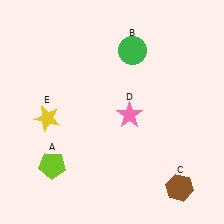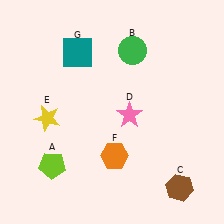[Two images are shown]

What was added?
An orange hexagon (F), a teal square (G) were added in Image 2.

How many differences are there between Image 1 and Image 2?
There are 2 differences between the two images.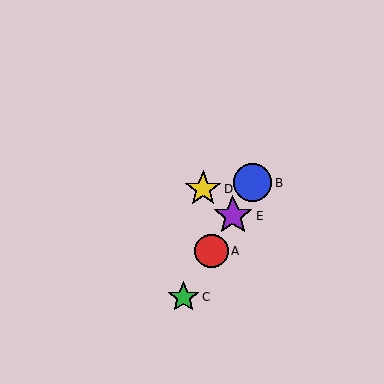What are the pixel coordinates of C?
Object C is at (183, 297).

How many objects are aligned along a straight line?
4 objects (A, B, C, E) are aligned along a straight line.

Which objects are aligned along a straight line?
Objects A, B, C, E are aligned along a straight line.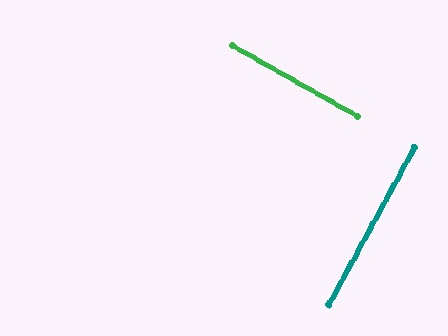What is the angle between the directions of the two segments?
Approximately 89 degrees.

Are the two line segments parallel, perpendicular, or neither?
Perpendicular — they meet at approximately 89°.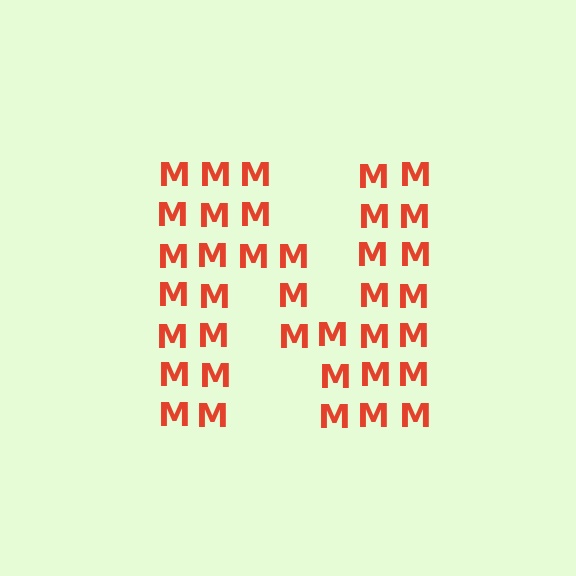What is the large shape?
The large shape is the letter N.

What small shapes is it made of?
It is made of small letter M's.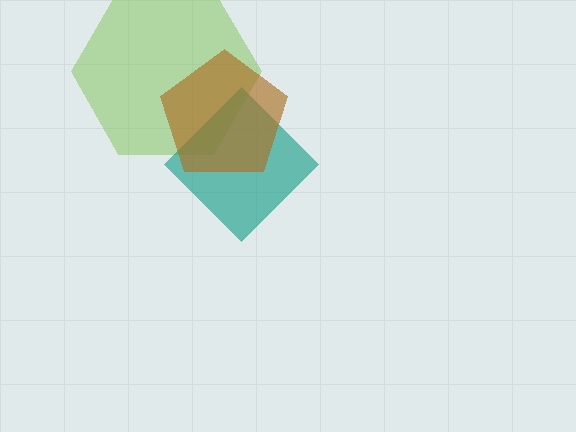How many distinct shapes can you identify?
There are 3 distinct shapes: a lime hexagon, a teal diamond, a brown pentagon.